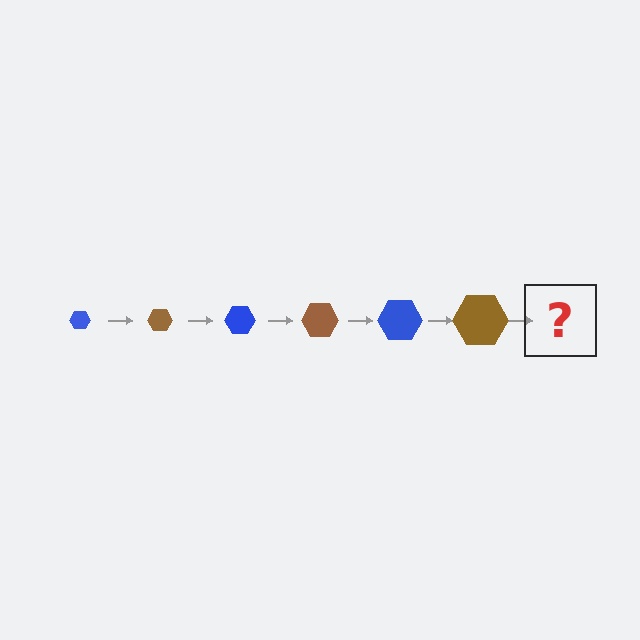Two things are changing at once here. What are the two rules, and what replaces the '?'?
The two rules are that the hexagon grows larger each step and the color cycles through blue and brown. The '?' should be a blue hexagon, larger than the previous one.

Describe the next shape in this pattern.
It should be a blue hexagon, larger than the previous one.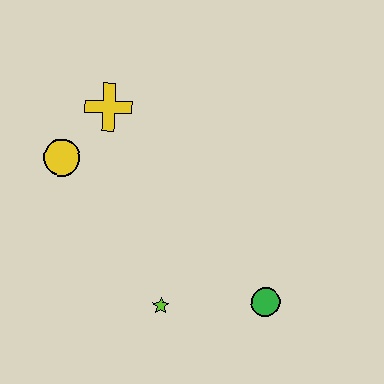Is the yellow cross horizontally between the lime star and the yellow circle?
Yes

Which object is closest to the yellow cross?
The yellow circle is closest to the yellow cross.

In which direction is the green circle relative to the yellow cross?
The green circle is below the yellow cross.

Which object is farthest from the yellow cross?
The green circle is farthest from the yellow cross.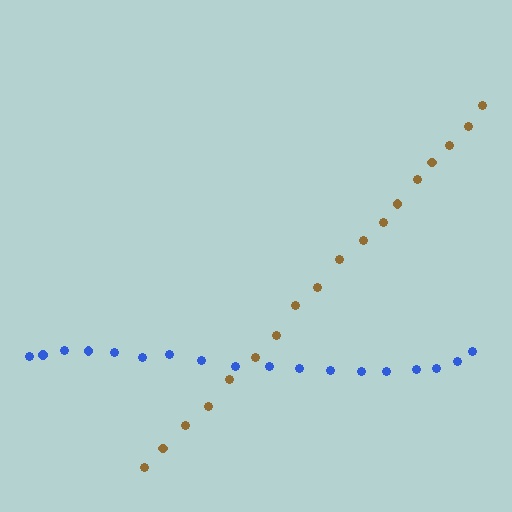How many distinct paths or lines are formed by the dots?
There are 2 distinct paths.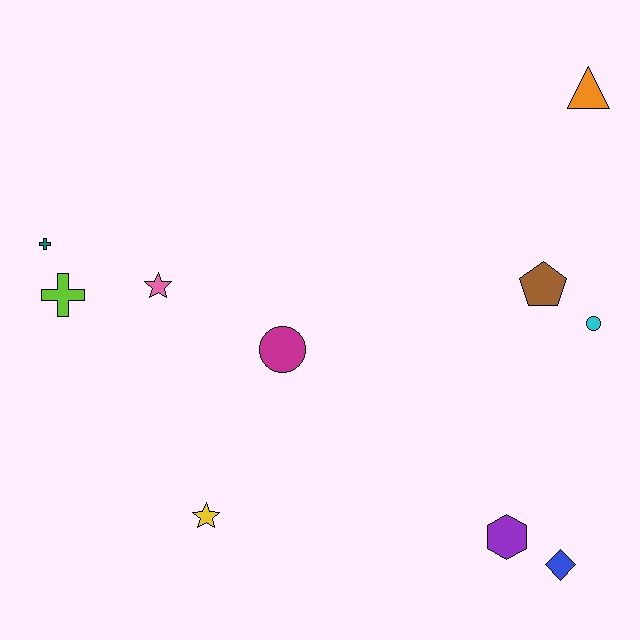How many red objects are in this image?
There are no red objects.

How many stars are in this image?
There are 2 stars.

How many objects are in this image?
There are 10 objects.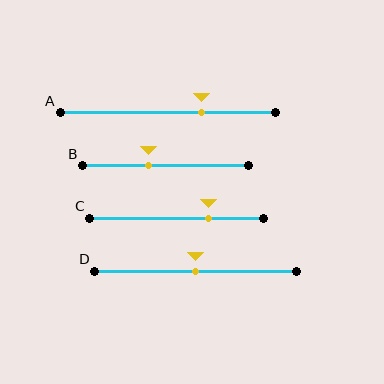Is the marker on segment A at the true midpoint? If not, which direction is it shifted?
No, the marker on segment A is shifted to the right by about 15% of the segment length.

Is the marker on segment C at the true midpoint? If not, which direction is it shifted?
No, the marker on segment C is shifted to the right by about 19% of the segment length.